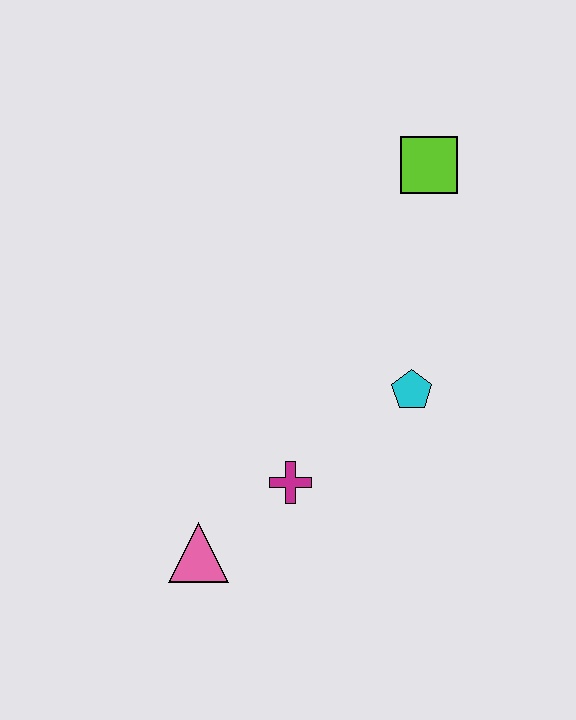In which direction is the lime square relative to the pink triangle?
The lime square is above the pink triangle.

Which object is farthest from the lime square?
The pink triangle is farthest from the lime square.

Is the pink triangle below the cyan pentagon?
Yes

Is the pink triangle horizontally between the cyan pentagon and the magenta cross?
No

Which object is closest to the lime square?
The cyan pentagon is closest to the lime square.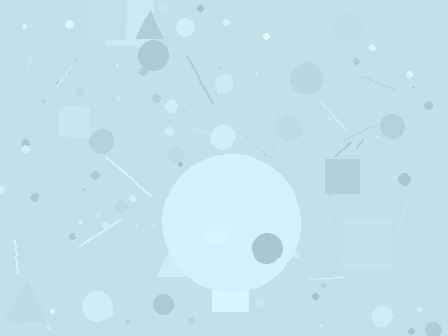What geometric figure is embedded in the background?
A circle is embedded in the background.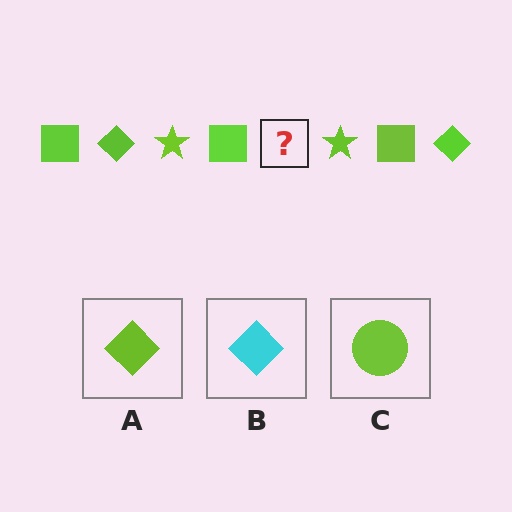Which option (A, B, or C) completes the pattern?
A.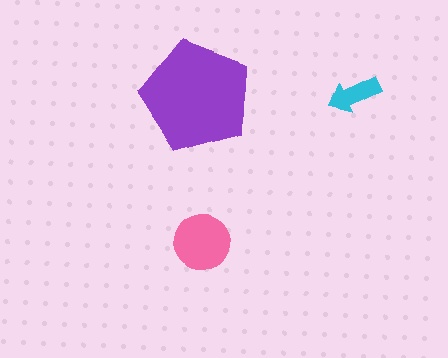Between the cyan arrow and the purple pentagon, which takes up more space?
The purple pentagon.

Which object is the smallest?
The cyan arrow.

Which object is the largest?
The purple pentagon.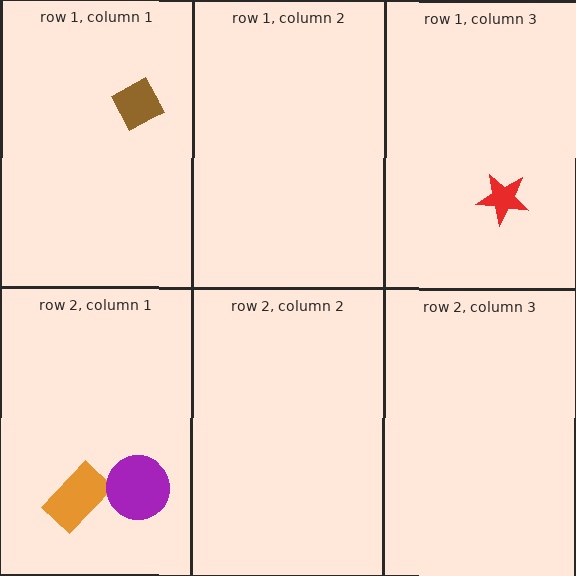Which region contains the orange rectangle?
The row 2, column 1 region.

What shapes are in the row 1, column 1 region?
The brown square.